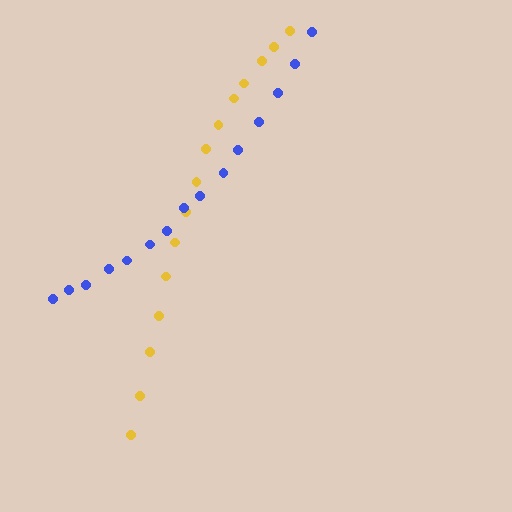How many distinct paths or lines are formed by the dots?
There are 2 distinct paths.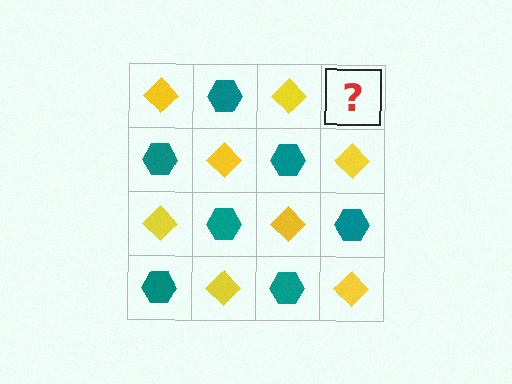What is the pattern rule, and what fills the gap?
The rule is that it alternates yellow diamond and teal hexagon in a checkerboard pattern. The gap should be filled with a teal hexagon.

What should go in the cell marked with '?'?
The missing cell should contain a teal hexagon.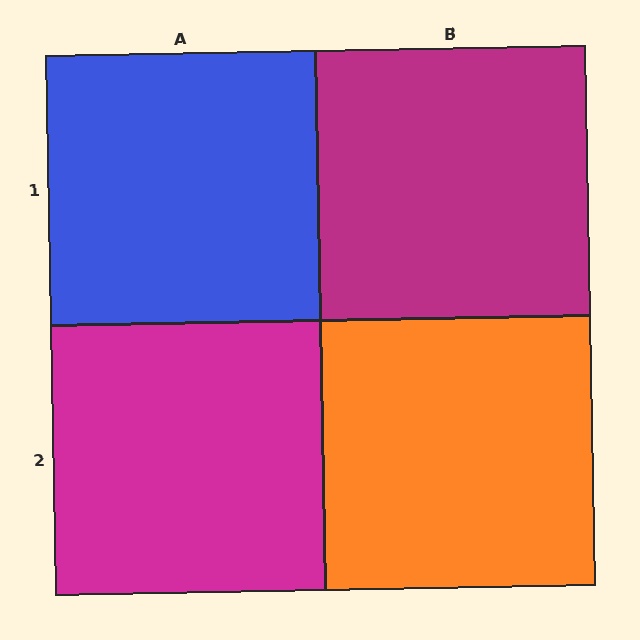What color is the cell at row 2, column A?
Magenta.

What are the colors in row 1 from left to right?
Blue, magenta.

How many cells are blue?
1 cell is blue.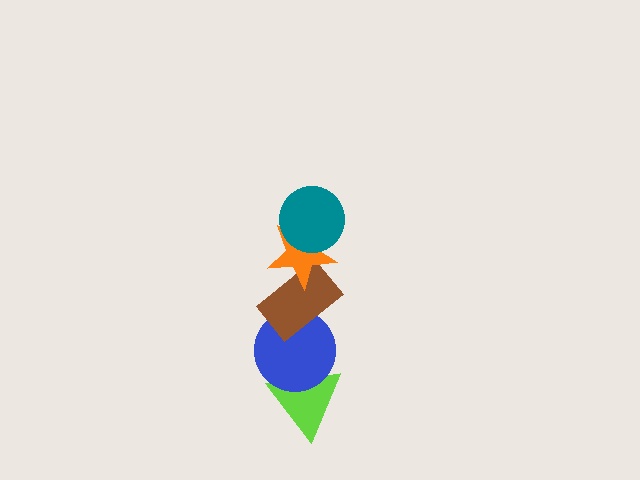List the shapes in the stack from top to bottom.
From top to bottom: the teal circle, the orange star, the brown rectangle, the blue circle, the lime triangle.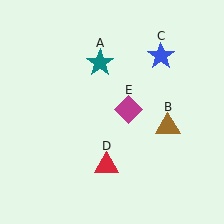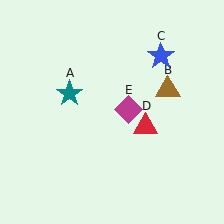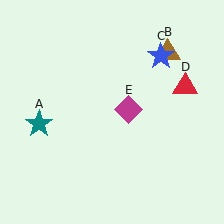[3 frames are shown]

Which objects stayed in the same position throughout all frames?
Blue star (object C) and magenta diamond (object E) remained stationary.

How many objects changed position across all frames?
3 objects changed position: teal star (object A), brown triangle (object B), red triangle (object D).